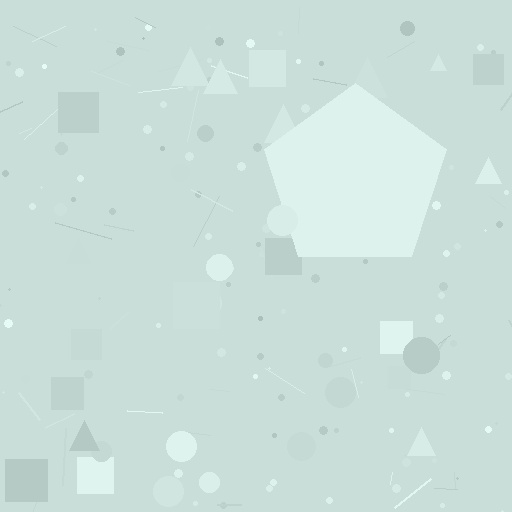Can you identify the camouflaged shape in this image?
The camouflaged shape is a pentagon.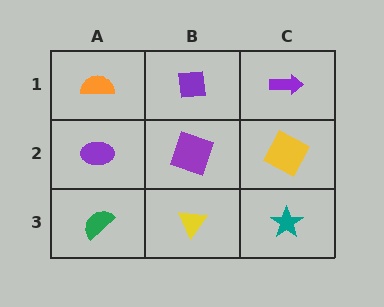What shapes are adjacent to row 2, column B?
A purple square (row 1, column B), a yellow triangle (row 3, column B), a purple ellipse (row 2, column A), a yellow square (row 2, column C).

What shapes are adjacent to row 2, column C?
A purple arrow (row 1, column C), a teal star (row 3, column C), a purple square (row 2, column B).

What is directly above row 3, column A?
A purple ellipse.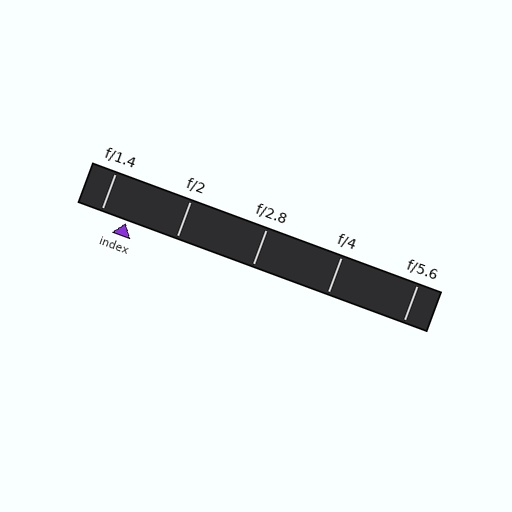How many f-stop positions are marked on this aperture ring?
There are 5 f-stop positions marked.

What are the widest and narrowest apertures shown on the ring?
The widest aperture shown is f/1.4 and the narrowest is f/5.6.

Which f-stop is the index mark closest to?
The index mark is closest to f/1.4.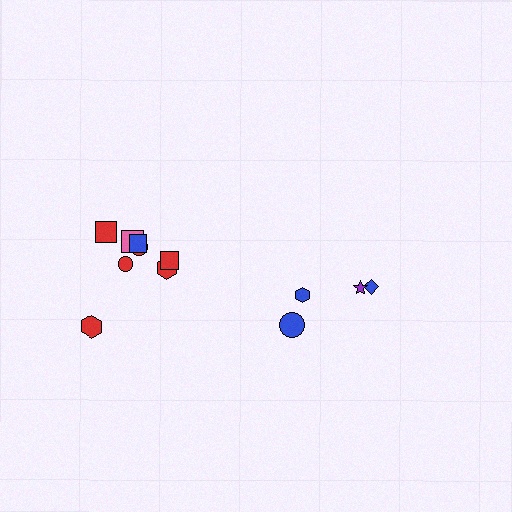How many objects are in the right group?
There are 4 objects.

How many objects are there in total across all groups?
There are 12 objects.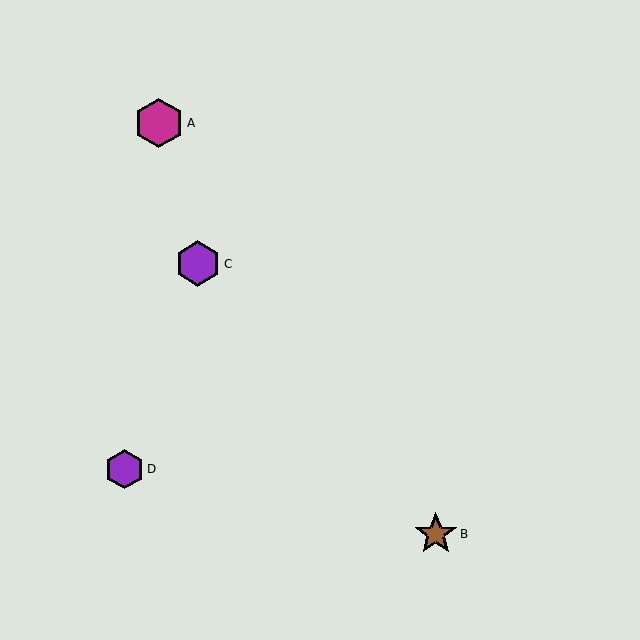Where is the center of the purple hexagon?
The center of the purple hexagon is at (198, 264).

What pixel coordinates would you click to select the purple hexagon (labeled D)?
Click at (124, 469) to select the purple hexagon D.